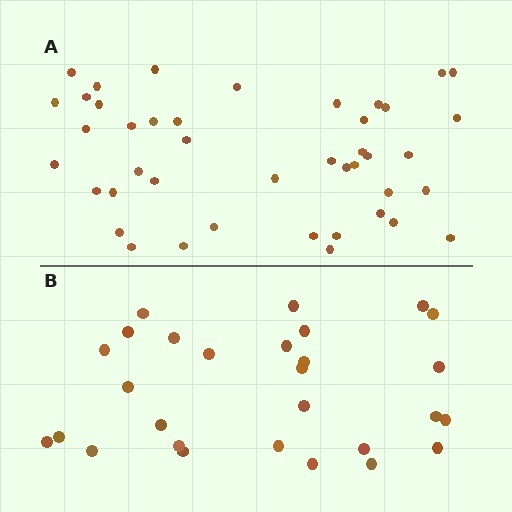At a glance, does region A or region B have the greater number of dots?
Region A (the top region) has more dots.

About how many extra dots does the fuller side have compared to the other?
Region A has approximately 15 more dots than region B.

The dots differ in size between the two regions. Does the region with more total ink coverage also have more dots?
No. Region B has more total ink coverage because its dots are larger, but region A actually contains more individual dots. Total area can be misleading — the number of items is what matters here.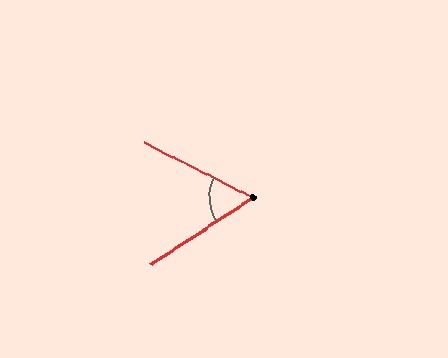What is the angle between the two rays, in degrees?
Approximately 60 degrees.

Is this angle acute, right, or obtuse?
It is acute.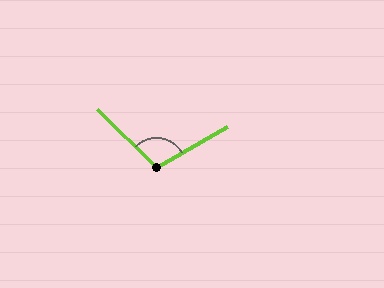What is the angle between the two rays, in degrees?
Approximately 105 degrees.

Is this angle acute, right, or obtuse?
It is obtuse.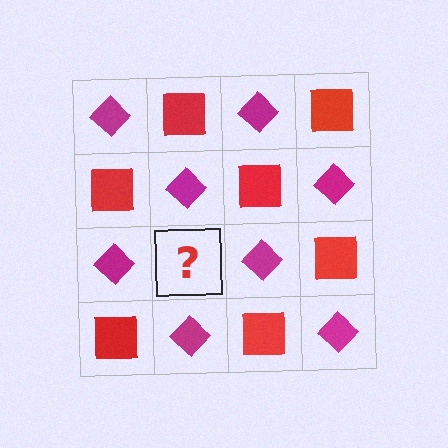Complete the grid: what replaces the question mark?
The question mark should be replaced with a red square.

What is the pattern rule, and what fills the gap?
The rule is that it alternates magenta diamond and red square in a checkerboard pattern. The gap should be filled with a red square.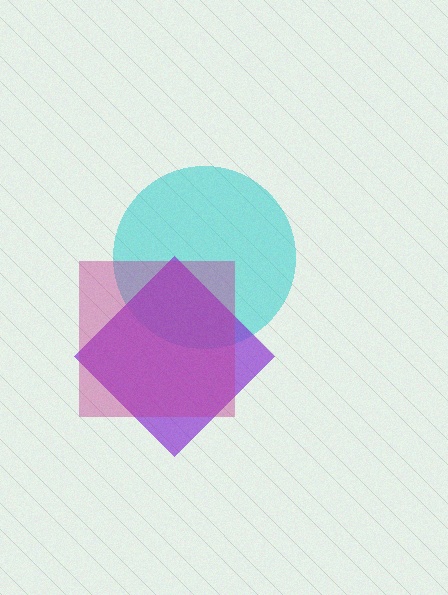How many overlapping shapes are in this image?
There are 3 overlapping shapes in the image.